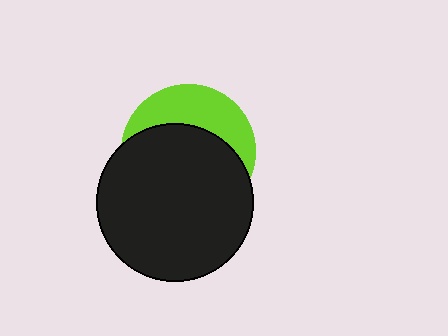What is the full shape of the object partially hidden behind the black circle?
The partially hidden object is a lime circle.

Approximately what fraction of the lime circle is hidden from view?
Roughly 65% of the lime circle is hidden behind the black circle.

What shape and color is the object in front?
The object in front is a black circle.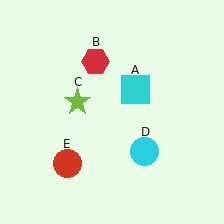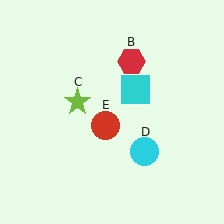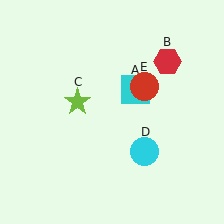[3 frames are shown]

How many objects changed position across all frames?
2 objects changed position: red hexagon (object B), red circle (object E).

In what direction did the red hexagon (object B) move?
The red hexagon (object B) moved right.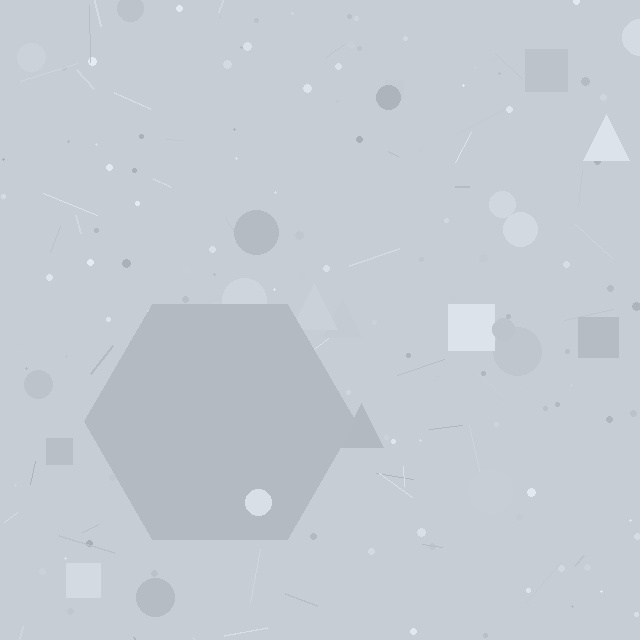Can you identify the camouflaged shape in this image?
The camouflaged shape is a hexagon.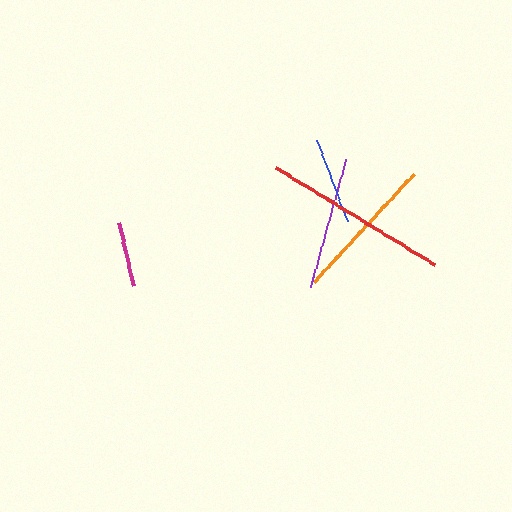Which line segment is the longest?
The red line is the longest at approximately 187 pixels.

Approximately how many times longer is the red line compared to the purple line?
The red line is approximately 1.4 times the length of the purple line.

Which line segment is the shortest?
The magenta line is the shortest at approximately 64 pixels.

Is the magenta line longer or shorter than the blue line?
The blue line is longer than the magenta line.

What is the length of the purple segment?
The purple segment is approximately 133 pixels long.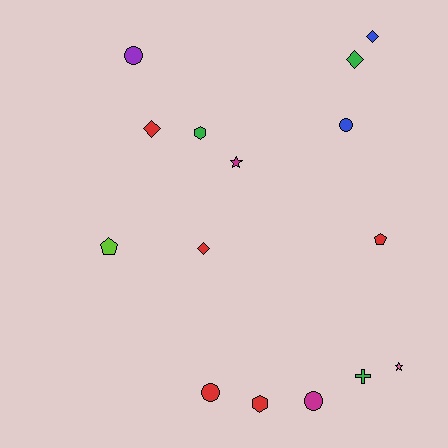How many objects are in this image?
There are 15 objects.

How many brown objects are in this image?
There are no brown objects.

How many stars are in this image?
There are 2 stars.